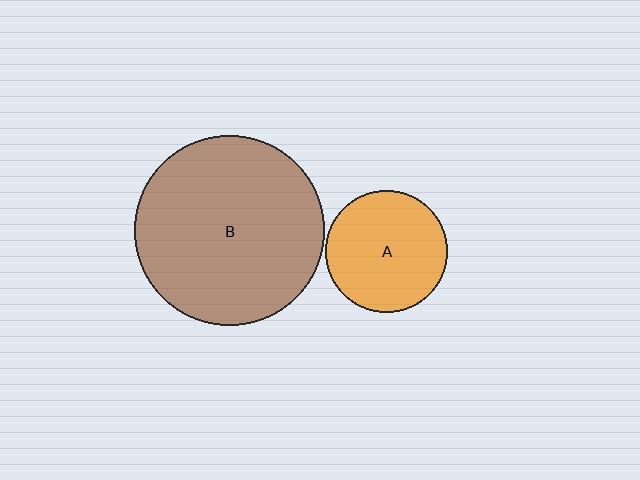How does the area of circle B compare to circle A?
Approximately 2.4 times.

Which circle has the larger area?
Circle B (brown).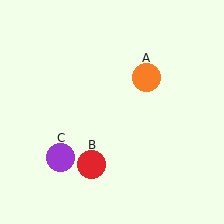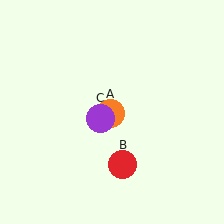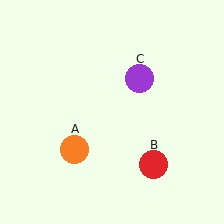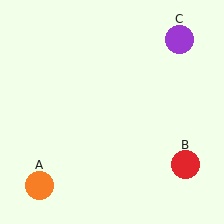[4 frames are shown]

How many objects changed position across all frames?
3 objects changed position: orange circle (object A), red circle (object B), purple circle (object C).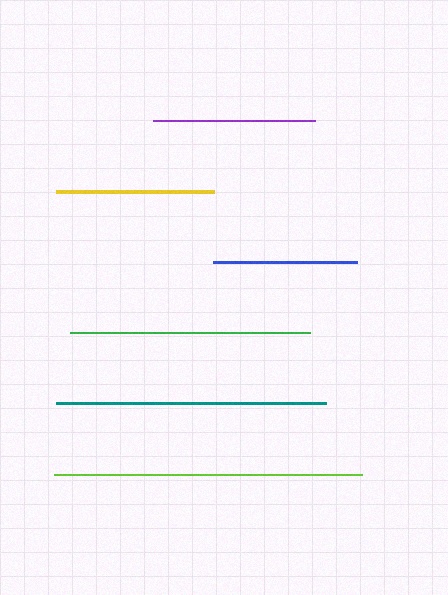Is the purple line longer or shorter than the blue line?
The purple line is longer than the blue line.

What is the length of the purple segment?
The purple segment is approximately 162 pixels long.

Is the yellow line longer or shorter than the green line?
The green line is longer than the yellow line.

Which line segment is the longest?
The lime line is the longest at approximately 308 pixels.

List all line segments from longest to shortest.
From longest to shortest: lime, teal, green, purple, yellow, blue.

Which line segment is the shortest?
The blue line is the shortest at approximately 144 pixels.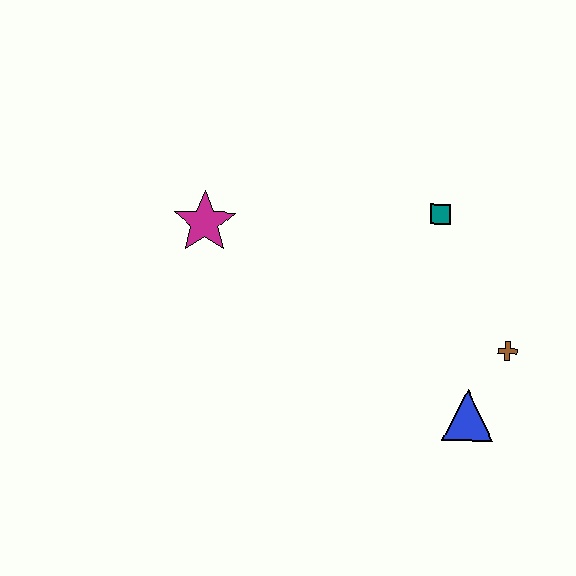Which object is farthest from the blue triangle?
The magenta star is farthest from the blue triangle.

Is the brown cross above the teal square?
No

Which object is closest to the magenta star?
The teal square is closest to the magenta star.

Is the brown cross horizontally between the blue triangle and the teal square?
No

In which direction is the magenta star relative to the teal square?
The magenta star is to the left of the teal square.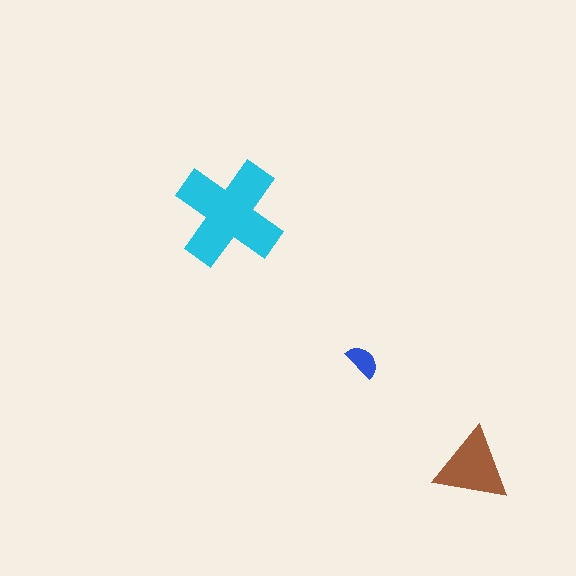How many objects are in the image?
There are 3 objects in the image.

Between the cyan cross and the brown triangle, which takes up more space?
The cyan cross.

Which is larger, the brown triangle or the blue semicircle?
The brown triangle.